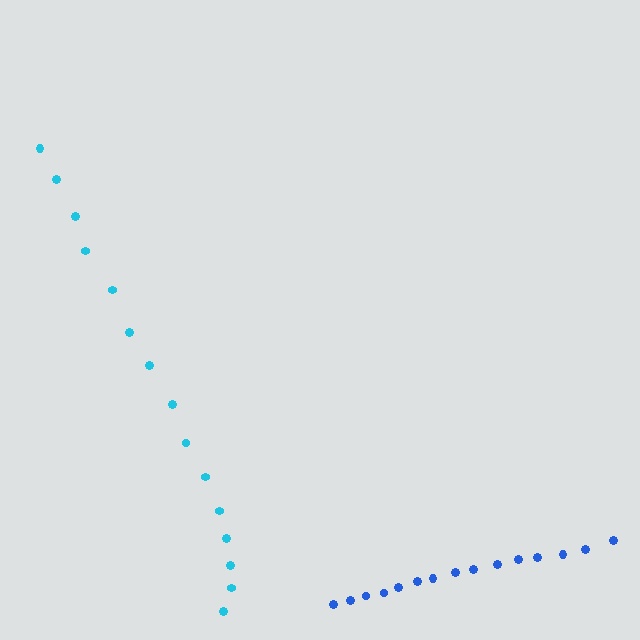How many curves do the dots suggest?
There are 2 distinct paths.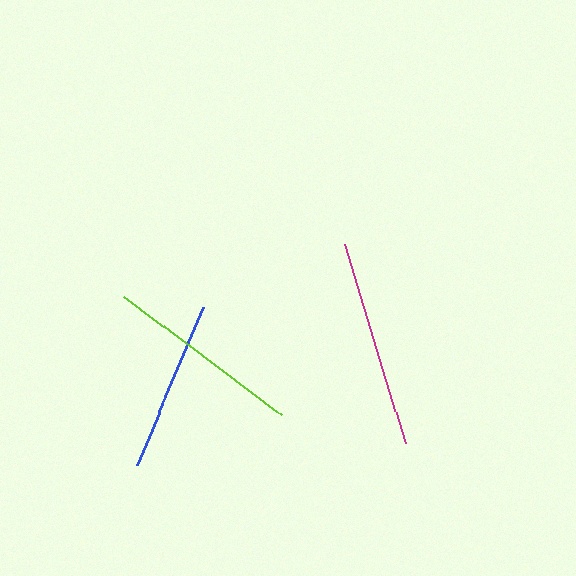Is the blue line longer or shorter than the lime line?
The lime line is longer than the blue line.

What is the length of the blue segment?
The blue segment is approximately 171 pixels long.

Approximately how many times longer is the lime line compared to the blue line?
The lime line is approximately 1.2 times the length of the blue line.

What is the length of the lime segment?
The lime segment is approximately 198 pixels long.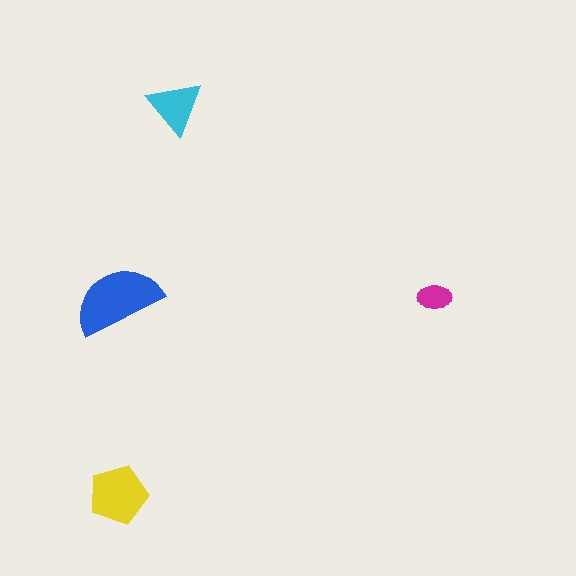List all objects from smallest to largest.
The magenta ellipse, the cyan triangle, the yellow pentagon, the blue semicircle.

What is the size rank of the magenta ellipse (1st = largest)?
4th.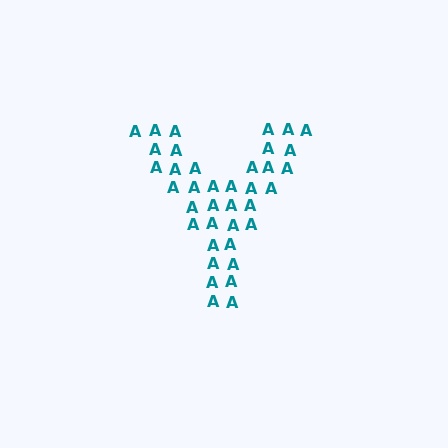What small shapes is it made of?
It is made of small letter A's.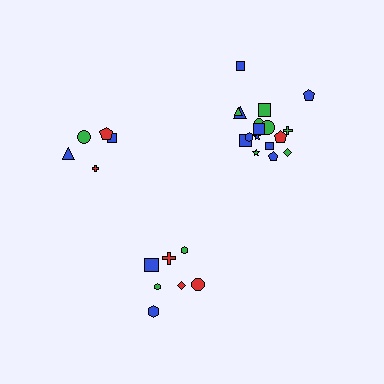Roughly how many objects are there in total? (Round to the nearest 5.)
Roughly 30 objects in total.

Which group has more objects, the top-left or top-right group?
The top-right group.